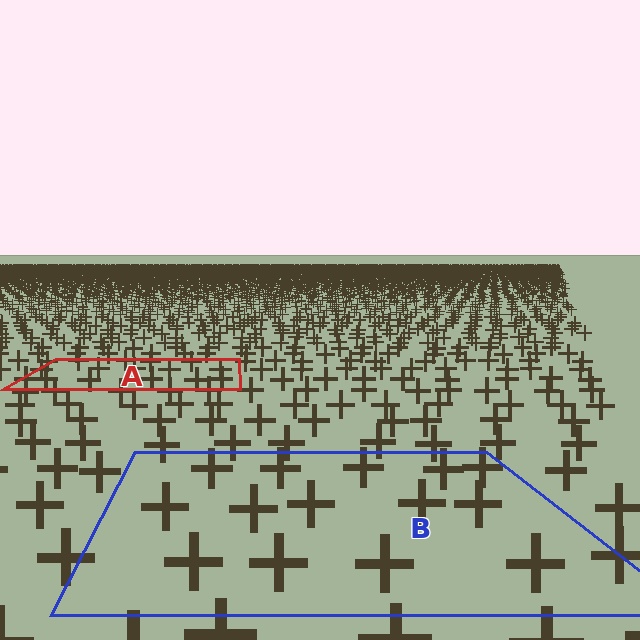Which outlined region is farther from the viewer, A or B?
Region A is farther from the viewer — the texture elements inside it appear smaller and more densely packed.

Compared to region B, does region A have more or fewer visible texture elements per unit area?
Region A has more texture elements per unit area — they are packed more densely because it is farther away.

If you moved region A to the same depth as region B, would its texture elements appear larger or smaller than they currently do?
They would appear larger. At a closer depth, the same texture elements are projected at a bigger on-screen size.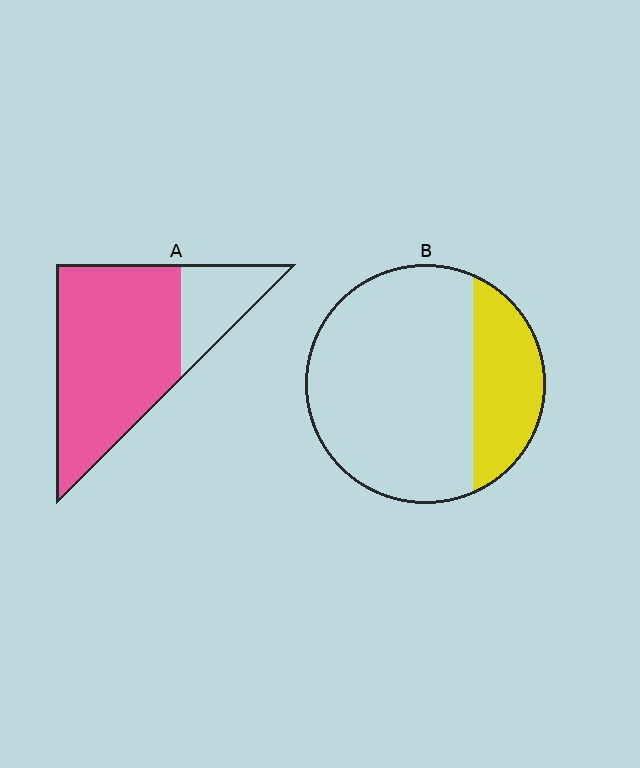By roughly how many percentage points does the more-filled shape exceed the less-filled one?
By roughly 50 percentage points (A over B).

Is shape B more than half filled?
No.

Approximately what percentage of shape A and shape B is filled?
A is approximately 75% and B is approximately 25%.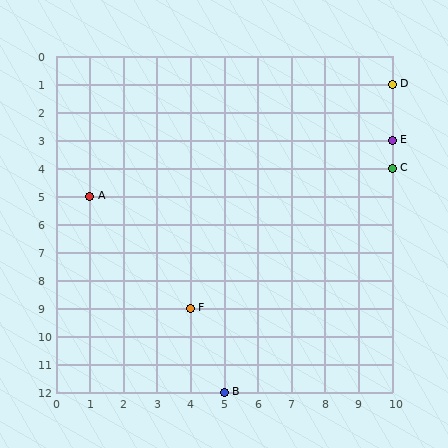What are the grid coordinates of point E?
Point E is at grid coordinates (10, 3).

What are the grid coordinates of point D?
Point D is at grid coordinates (10, 1).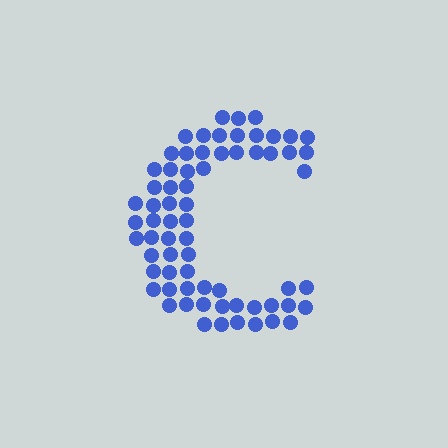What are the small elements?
The small elements are circles.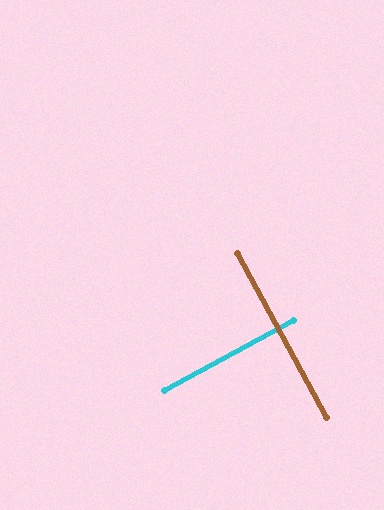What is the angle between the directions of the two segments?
Approximately 90 degrees.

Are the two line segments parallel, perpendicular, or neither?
Perpendicular — they meet at approximately 90°.